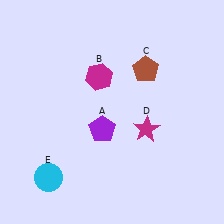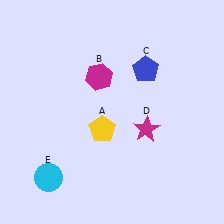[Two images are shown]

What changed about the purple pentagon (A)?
In Image 1, A is purple. In Image 2, it changed to yellow.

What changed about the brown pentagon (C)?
In Image 1, C is brown. In Image 2, it changed to blue.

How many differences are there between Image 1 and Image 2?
There are 2 differences between the two images.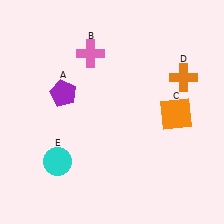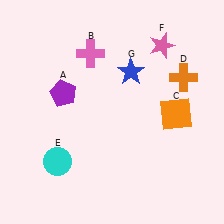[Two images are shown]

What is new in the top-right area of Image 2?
A pink star (F) was added in the top-right area of Image 2.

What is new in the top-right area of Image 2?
A blue star (G) was added in the top-right area of Image 2.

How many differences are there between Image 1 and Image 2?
There are 2 differences between the two images.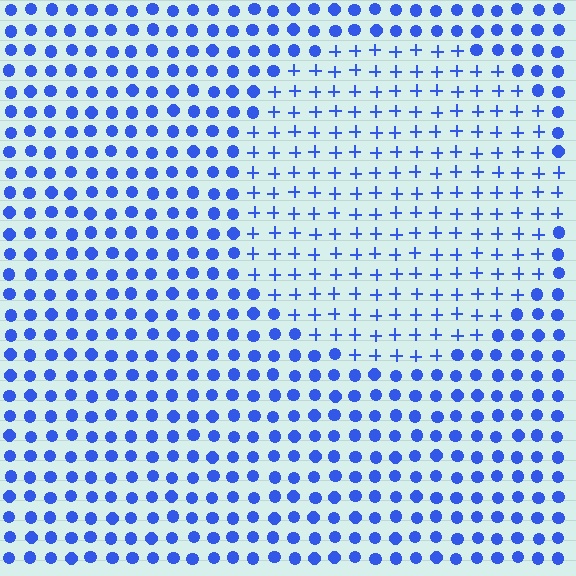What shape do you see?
I see a circle.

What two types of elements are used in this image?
The image uses plus signs inside the circle region and circles outside it.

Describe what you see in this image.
The image is filled with small blue elements arranged in a uniform grid. A circle-shaped region contains plus signs, while the surrounding area contains circles. The boundary is defined purely by the change in element shape.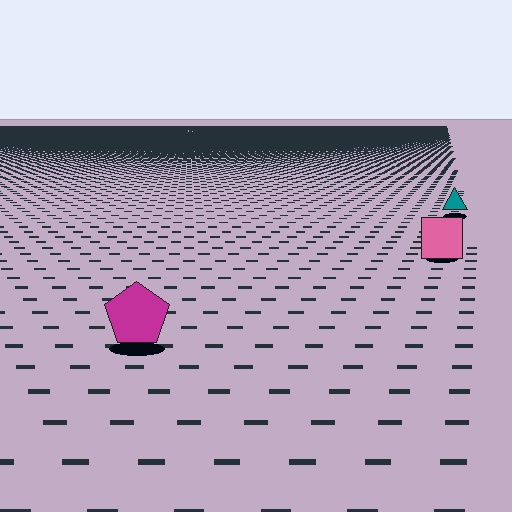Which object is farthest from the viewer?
The teal triangle is farthest from the viewer. It appears smaller and the ground texture around it is denser.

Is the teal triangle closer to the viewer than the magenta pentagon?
No. The magenta pentagon is closer — you can tell from the texture gradient: the ground texture is coarser near it.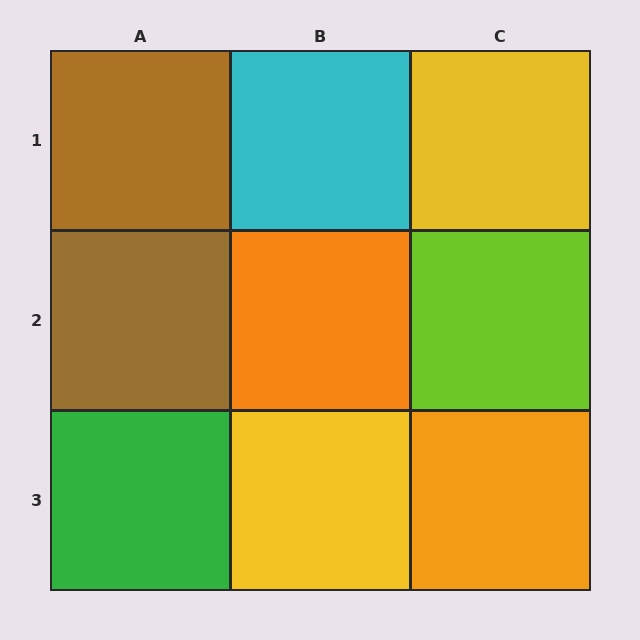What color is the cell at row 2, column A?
Brown.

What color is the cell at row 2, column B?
Orange.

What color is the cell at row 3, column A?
Green.